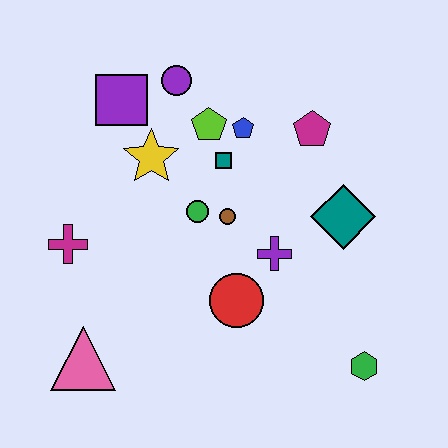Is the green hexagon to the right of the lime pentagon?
Yes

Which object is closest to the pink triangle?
The magenta cross is closest to the pink triangle.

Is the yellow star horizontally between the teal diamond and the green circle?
No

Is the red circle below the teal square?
Yes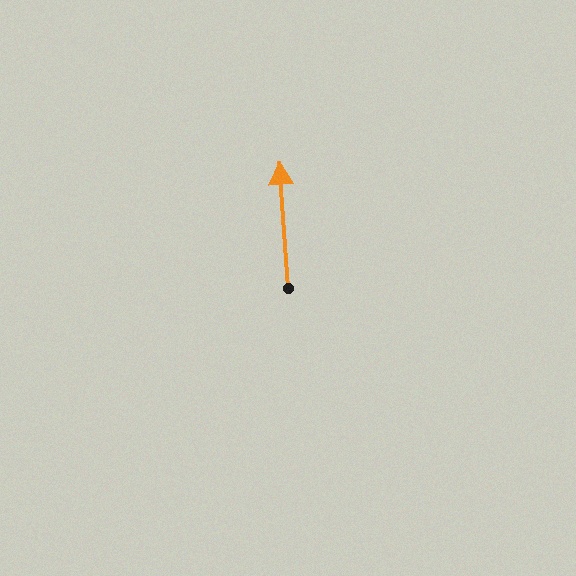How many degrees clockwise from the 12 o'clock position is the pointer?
Approximately 356 degrees.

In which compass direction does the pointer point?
North.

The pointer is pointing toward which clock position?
Roughly 12 o'clock.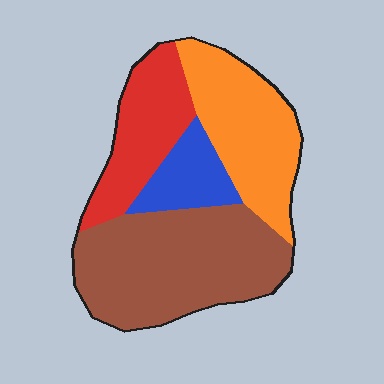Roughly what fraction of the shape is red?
Red takes up about one fifth (1/5) of the shape.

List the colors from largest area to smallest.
From largest to smallest: brown, orange, red, blue.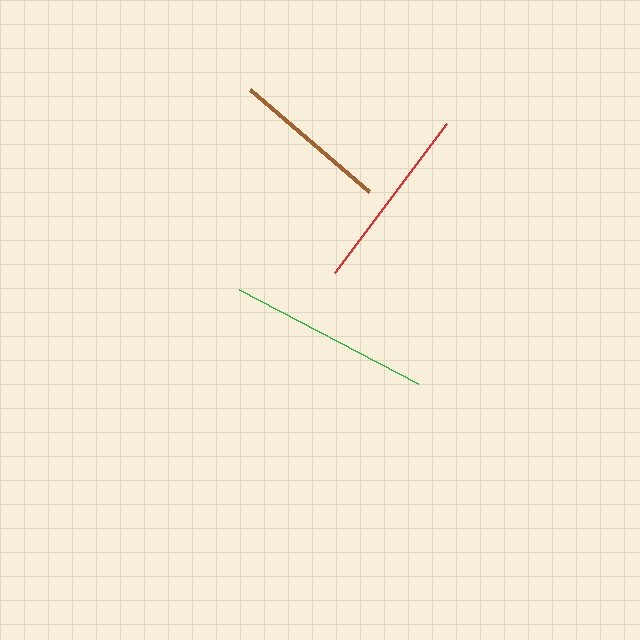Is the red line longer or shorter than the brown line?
The red line is longer than the brown line.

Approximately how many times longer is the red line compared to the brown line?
The red line is approximately 1.2 times the length of the brown line.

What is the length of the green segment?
The green segment is approximately 202 pixels long.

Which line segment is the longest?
The green line is the longest at approximately 202 pixels.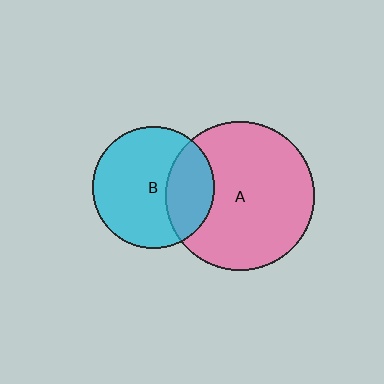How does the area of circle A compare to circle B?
Approximately 1.5 times.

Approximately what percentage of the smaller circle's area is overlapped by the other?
Approximately 30%.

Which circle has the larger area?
Circle A (pink).